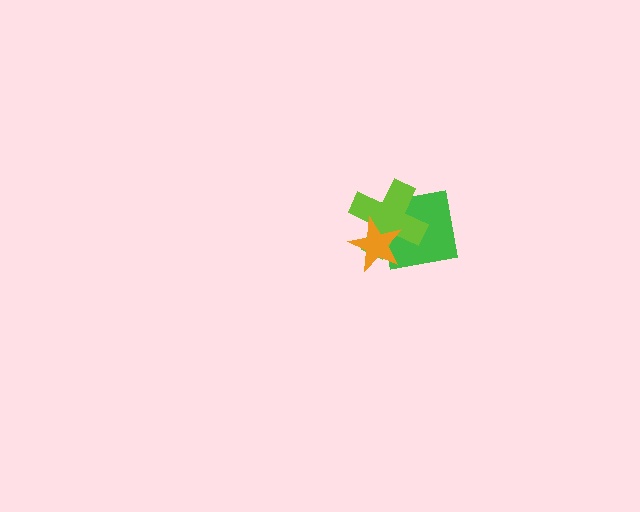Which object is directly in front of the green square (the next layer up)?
The lime cross is directly in front of the green square.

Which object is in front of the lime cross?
The orange star is in front of the lime cross.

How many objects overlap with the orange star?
2 objects overlap with the orange star.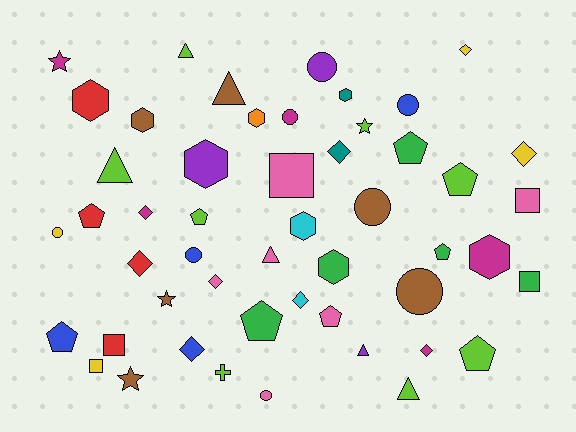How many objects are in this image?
There are 50 objects.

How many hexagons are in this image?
There are 8 hexagons.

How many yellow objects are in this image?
There are 4 yellow objects.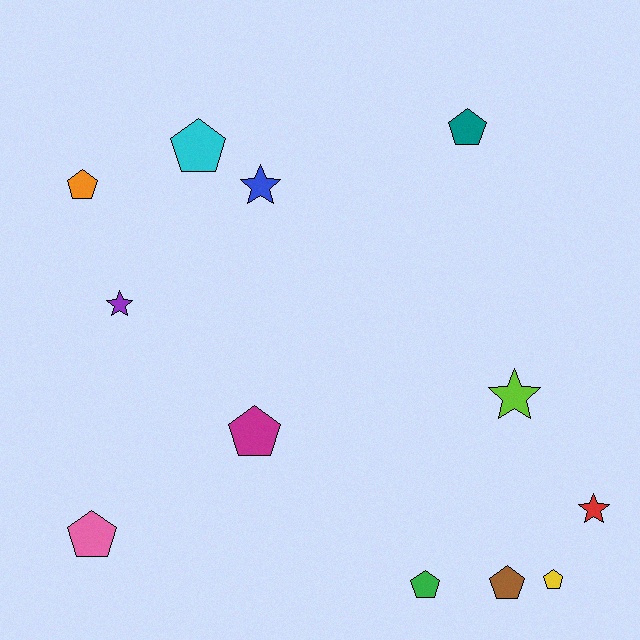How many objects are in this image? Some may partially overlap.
There are 12 objects.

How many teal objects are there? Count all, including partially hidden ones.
There is 1 teal object.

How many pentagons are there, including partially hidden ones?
There are 8 pentagons.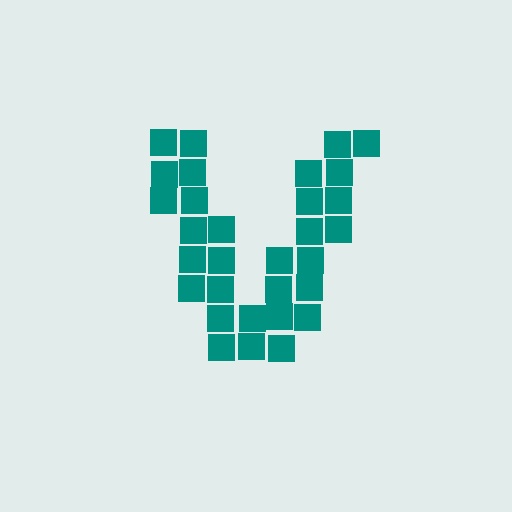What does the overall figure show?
The overall figure shows the letter V.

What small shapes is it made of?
It is made of small squares.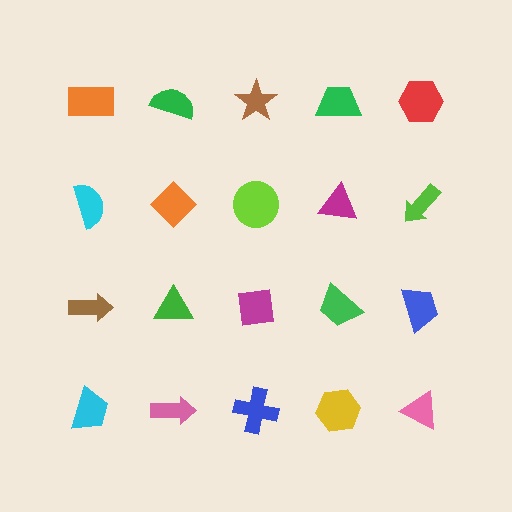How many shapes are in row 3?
5 shapes.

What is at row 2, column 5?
A lime arrow.